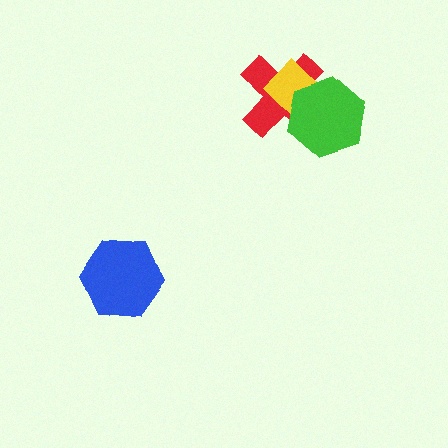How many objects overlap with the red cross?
2 objects overlap with the red cross.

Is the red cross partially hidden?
Yes, it is partially covered by another shape.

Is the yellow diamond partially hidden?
Yes, it is partially covered by another shape.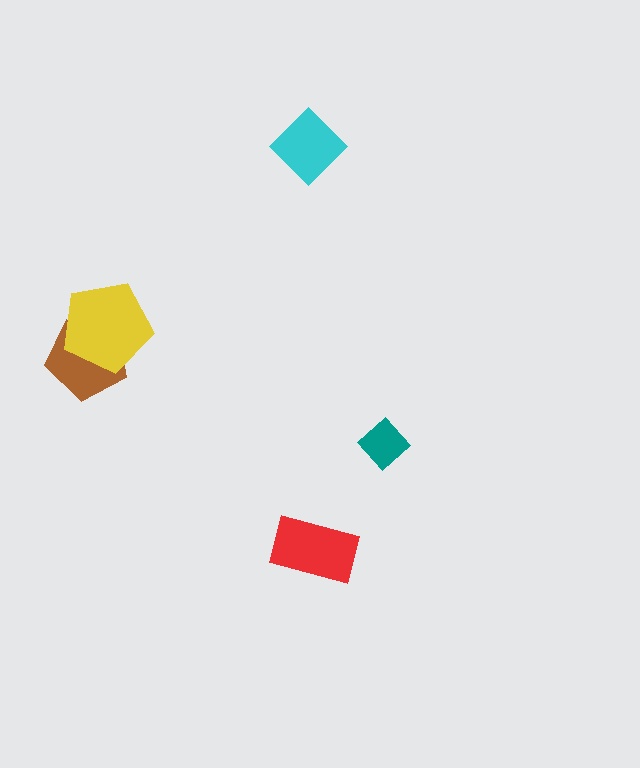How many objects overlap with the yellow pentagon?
1 object overlaps with the yellow pentagon.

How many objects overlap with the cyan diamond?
0 objects overlap with the cyan diamond.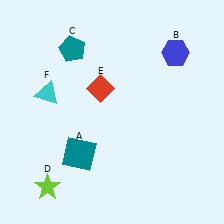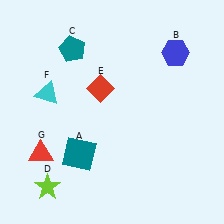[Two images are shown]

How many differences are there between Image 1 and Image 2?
There is 1 difference between the two images.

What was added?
A red triangle (G) was added in Image 2.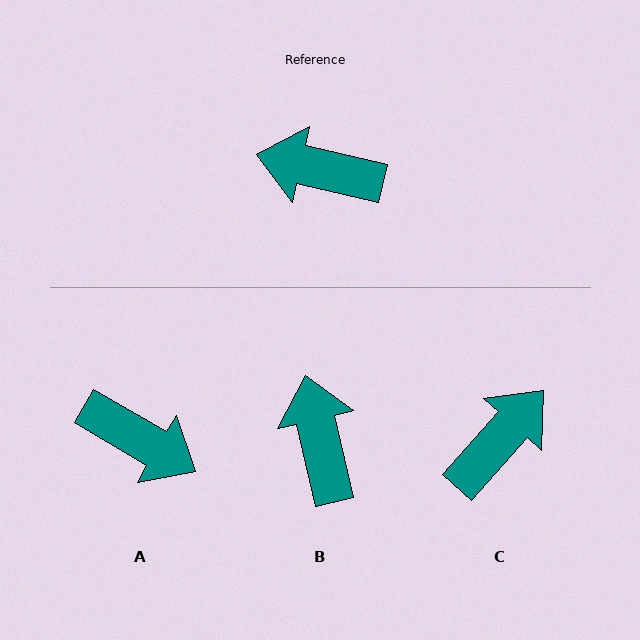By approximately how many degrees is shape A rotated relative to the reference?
Approximately 163 degrees counter-clockwise.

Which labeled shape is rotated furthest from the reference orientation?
A, about 163 degrees away.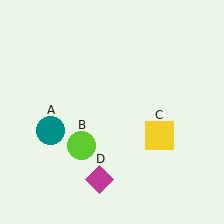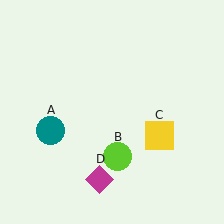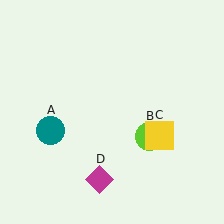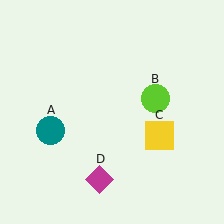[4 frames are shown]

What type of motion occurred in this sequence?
The lime circle (object B) rotated counterclockwise around the center of the scene.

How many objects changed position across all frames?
1 object changed position: lime circle (object B).